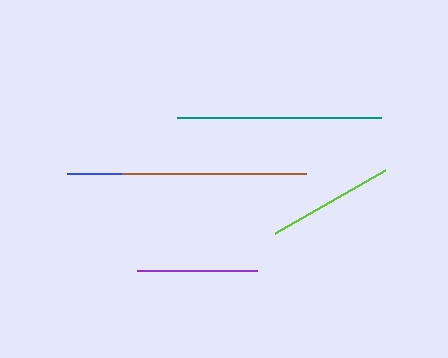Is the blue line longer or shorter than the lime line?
The blue line is longer than the lime line.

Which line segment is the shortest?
The purple line is the shortest at approximately 120 pixels.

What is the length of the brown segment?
The brown segment is approximately 184 pixels long.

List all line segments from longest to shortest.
From longest to shortest: teal, blue, brown, lime, purple.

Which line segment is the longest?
The teal line is the longest at approximately 204 pixels.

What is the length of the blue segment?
The blue segment is approximately 202 pixels long.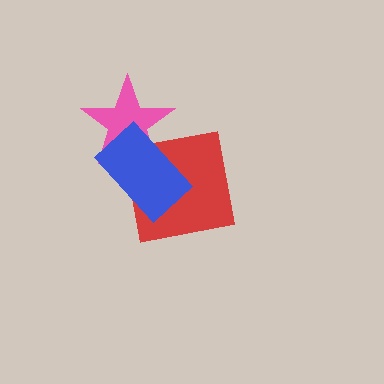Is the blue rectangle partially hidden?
No, no other shape covers it.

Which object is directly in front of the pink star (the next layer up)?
The red square is directly in front of the pink star.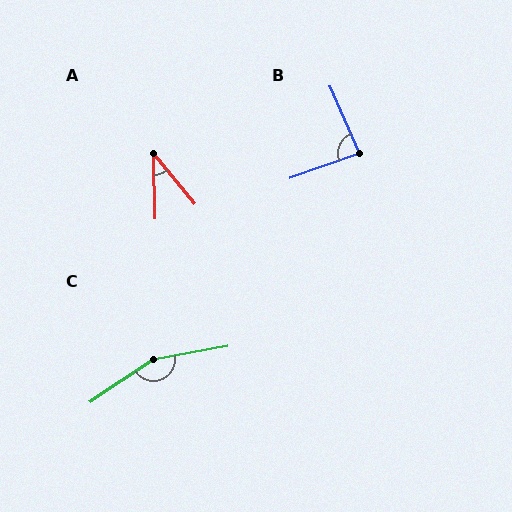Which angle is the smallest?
A, at approximately 38 degrees.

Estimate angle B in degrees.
Approximately 86 degrees.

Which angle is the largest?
C, at approximately 157 degrees.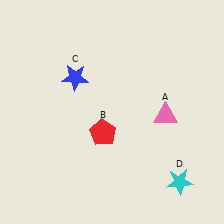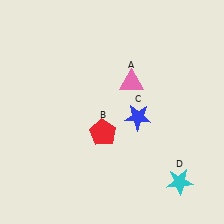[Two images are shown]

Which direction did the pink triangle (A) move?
The pink triangle (A) moved left.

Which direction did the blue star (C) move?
The blue star (C) moved right.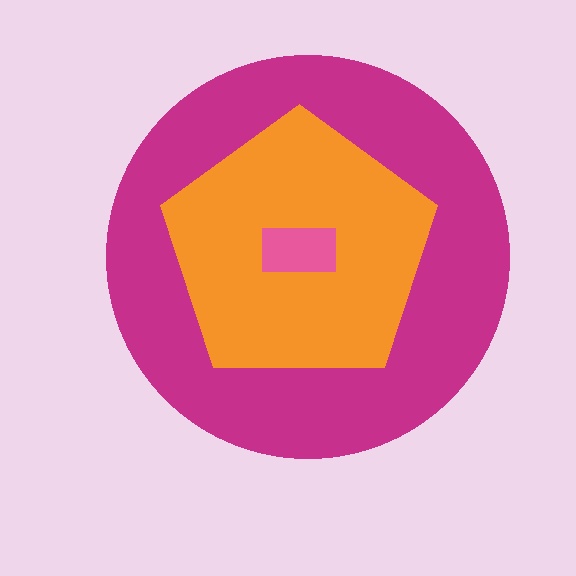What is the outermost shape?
The magenta circle.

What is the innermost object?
The pink rectangle.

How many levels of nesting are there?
3.